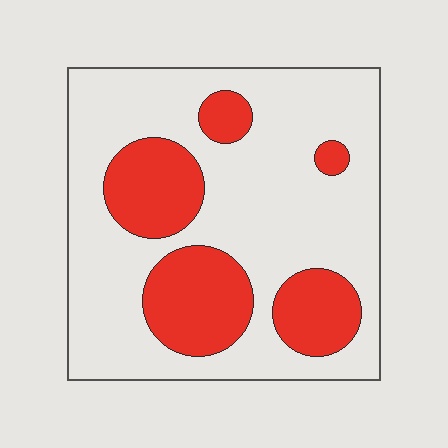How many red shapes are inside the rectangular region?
5.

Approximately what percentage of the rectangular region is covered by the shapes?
Approximately 30%.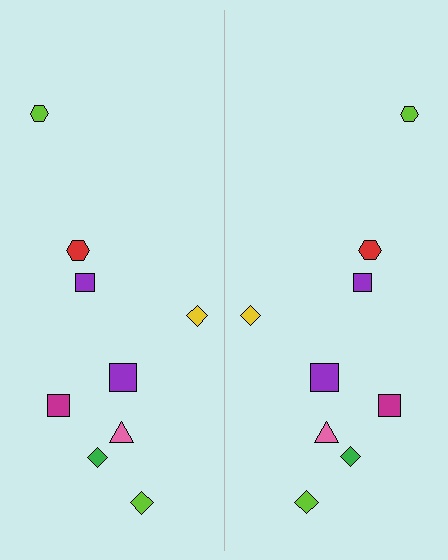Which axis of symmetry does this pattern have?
The pattern has a vertical axis of symmetry running through the center of the image.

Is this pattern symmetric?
Yes, this pattern has bilateral (reflection) symmetry.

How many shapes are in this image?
There are 18 shapes in this image.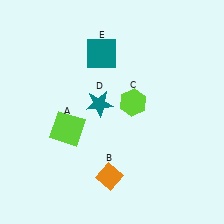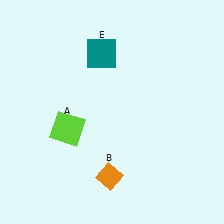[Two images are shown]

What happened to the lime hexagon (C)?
The lime hexagon (C) was removed in Image 2. It was in the top-right area of Image 1.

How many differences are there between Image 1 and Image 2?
There are 2 differences between the two images.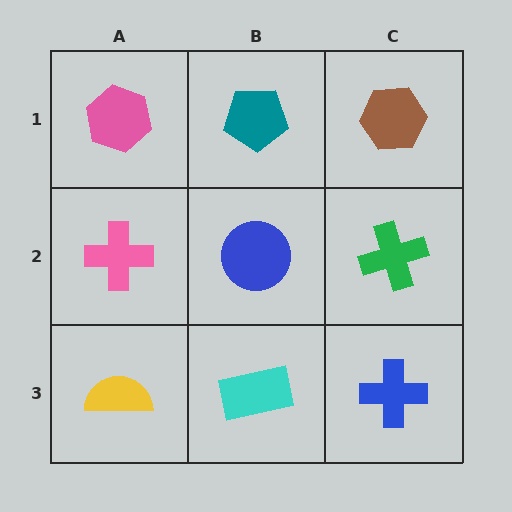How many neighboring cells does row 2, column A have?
3.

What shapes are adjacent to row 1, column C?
A green cross (row 2, column C), a teal pentagon (row 1, column B).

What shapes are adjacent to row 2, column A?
A pink hexagon (row 1, column A), a yellow semicircle (row 3, column A), a blue circle (row 2, column B).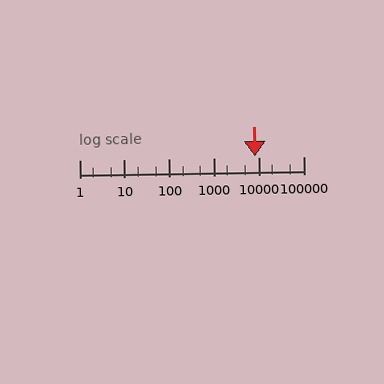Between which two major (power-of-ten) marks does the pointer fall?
The pointer is between 1000 and 10000.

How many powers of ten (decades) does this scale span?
The scale spans 5 decades, from 1 to 100000.